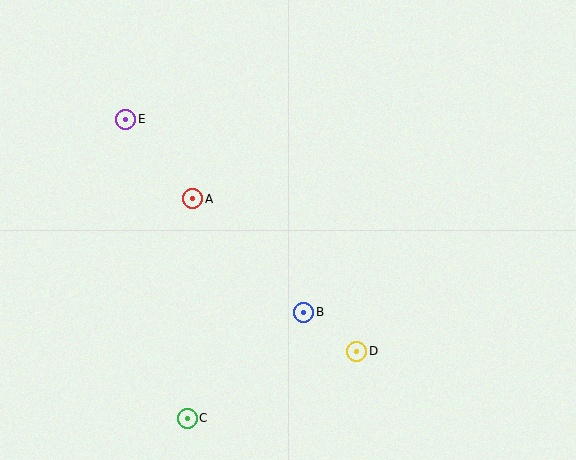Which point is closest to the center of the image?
Point B at (304, 312) is closest to the center.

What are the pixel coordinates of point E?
Point E is at (126, 119).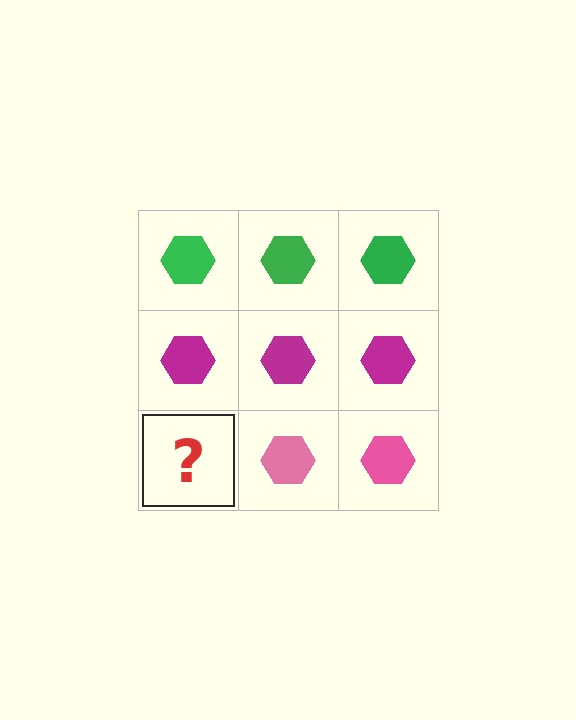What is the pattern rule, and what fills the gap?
The rule is that each row has a consistent color. The gap should be filled with a pink hexagon.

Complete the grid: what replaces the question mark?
The question mark should be replaced with a pink hexagon.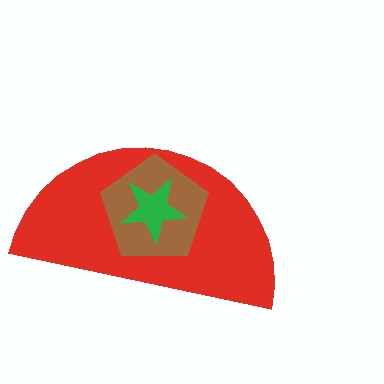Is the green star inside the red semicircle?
Yes.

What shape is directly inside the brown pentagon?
The green star.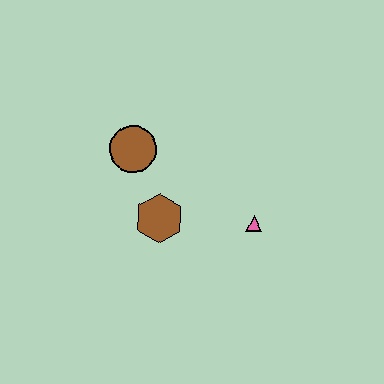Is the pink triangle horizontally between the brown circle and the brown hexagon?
No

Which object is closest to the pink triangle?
The brown hexagon is closest to the pink triangle.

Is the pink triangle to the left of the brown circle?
No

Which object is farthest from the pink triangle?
The brown circle is farthest from the pink triangle.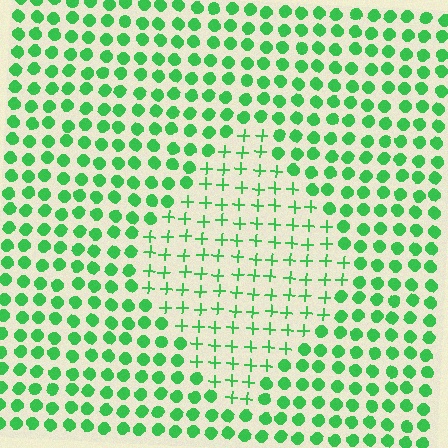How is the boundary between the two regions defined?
The boundary is defined by a change in element shape: plus signs inside vs. circles outside. All elements share the same color and spacing.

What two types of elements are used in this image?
The image uses plus signs inside the diamond region and circles outside it.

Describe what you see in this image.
The image is filled with small green elements arranged in a uniform grid. A diamond-shaped region contains plus signs, while the surrounding area contains circles. The boundary is defined purely by the change in element shape.